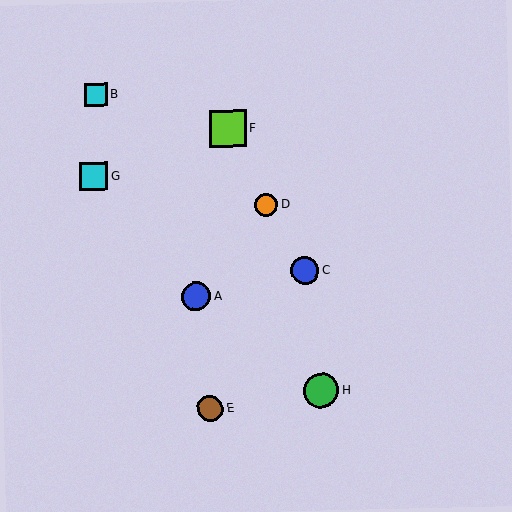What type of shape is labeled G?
Shape G is a cyan square.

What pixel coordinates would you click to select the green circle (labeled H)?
Click at (321, 391) to select the green circle H.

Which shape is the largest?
The lime square (labeled F) is the largest.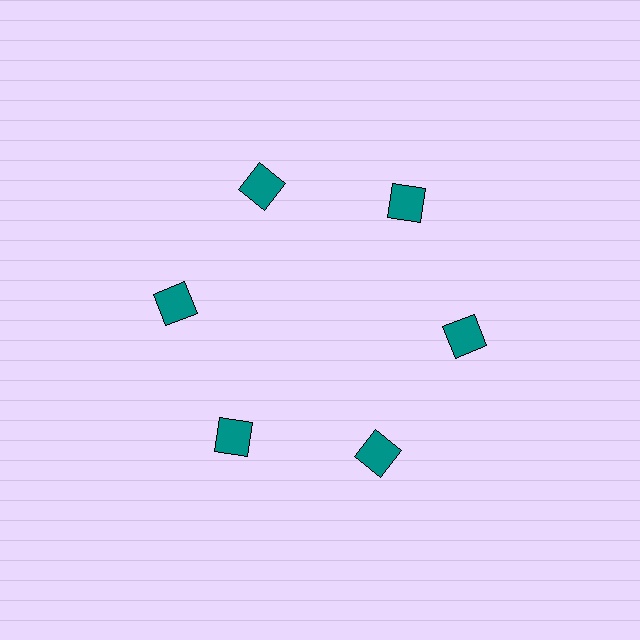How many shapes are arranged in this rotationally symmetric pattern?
There are 6 shapes, arranged in 6 groups of 1.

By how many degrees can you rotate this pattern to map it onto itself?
The pattern maps onto itself every 60 degrees of rotation.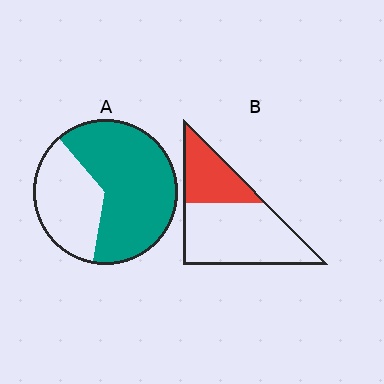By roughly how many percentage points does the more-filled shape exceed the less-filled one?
By roughly 30 percentage points (A over B).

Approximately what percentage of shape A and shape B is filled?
A is approximately 65% and B is approximately 35%.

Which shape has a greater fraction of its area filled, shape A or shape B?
Shape A.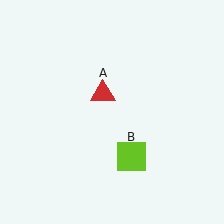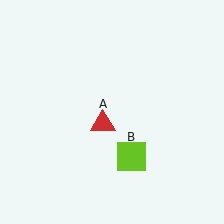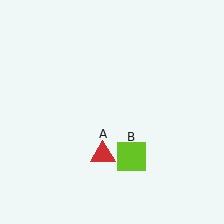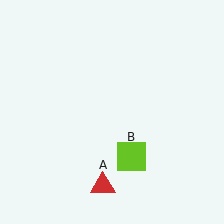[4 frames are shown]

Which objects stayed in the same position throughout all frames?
Lime square (object B) remained stationary.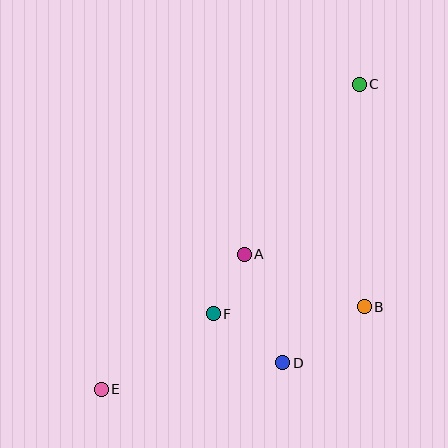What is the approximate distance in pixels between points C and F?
The distance between C and F is approximately 272 pixels.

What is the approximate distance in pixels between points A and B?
The distance between A and B is approximately 131 pixels.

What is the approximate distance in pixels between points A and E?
The distance between A and E is approximately 196 pixels.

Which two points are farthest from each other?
Points C and E are farthest from each other.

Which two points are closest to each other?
Points A and F are closest to each other.